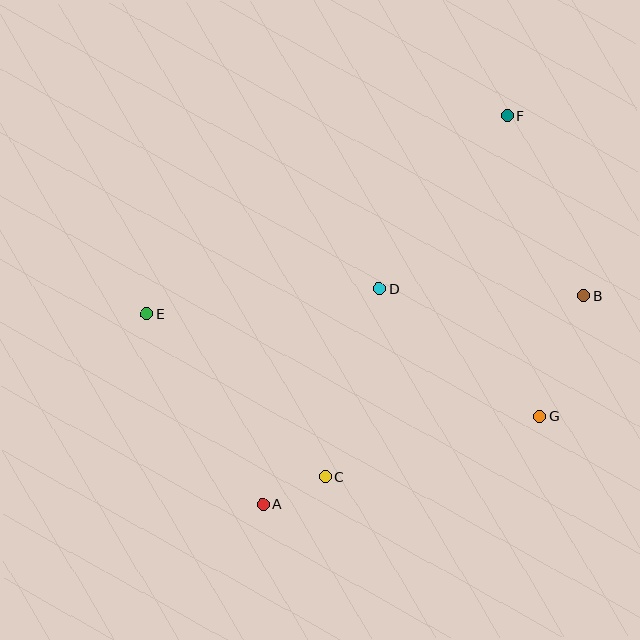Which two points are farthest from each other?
Points A and F are farthest from each other.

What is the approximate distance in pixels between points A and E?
The distance between A and E is approximately 223 pixels.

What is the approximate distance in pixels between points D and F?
The distance between D and F is approximately 215 pixels.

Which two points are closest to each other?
Points A and C are closest to each other.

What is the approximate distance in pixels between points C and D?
The distance between C and D is approximately 196 pixels.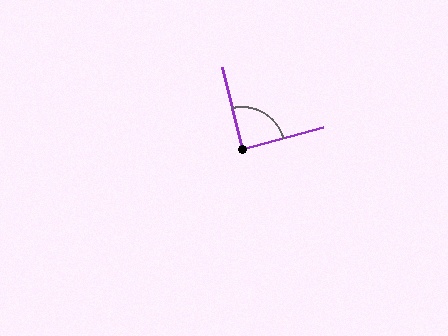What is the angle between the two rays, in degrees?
Approximately 89 degrees.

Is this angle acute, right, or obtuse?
It is approximately a right angle.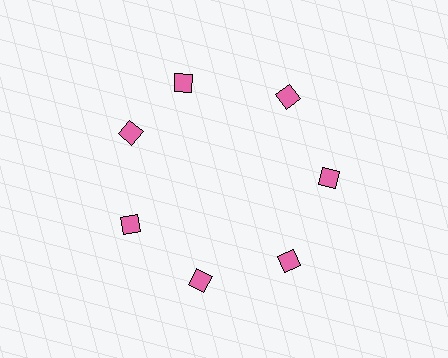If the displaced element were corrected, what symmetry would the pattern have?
It would have 7-fold rotational symmetry — the pattern would map onto itself every 51 degrees.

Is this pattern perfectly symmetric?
No. The 7 pink diamonds are arranged in a ring, but one element near the 12 o'clock position is rotated out of alignment along the ring, breaking the 7-fold rotational symmetry.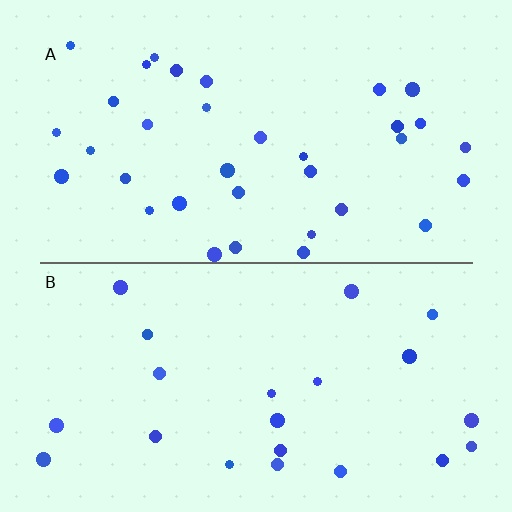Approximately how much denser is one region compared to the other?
Approximately 1.6× — region A over region B.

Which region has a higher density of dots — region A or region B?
A (the top).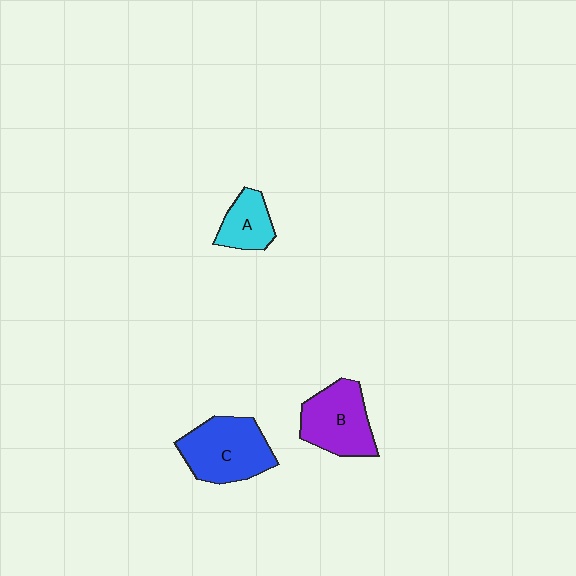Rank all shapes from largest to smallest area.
From largest to smallest: C (blue), B (purple), A (cyan).